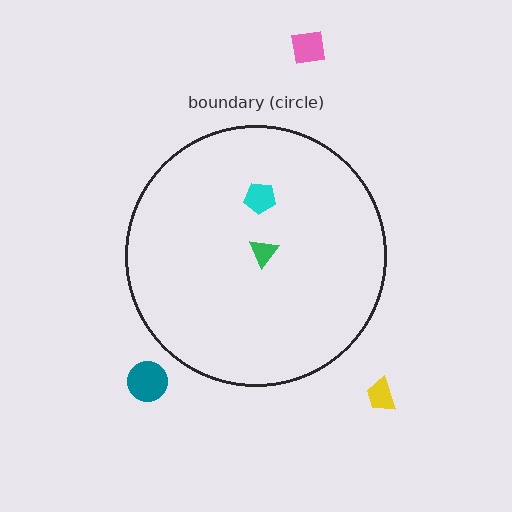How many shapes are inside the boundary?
2 inside, 3 outside.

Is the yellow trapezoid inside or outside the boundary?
Outside.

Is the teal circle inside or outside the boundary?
Outside.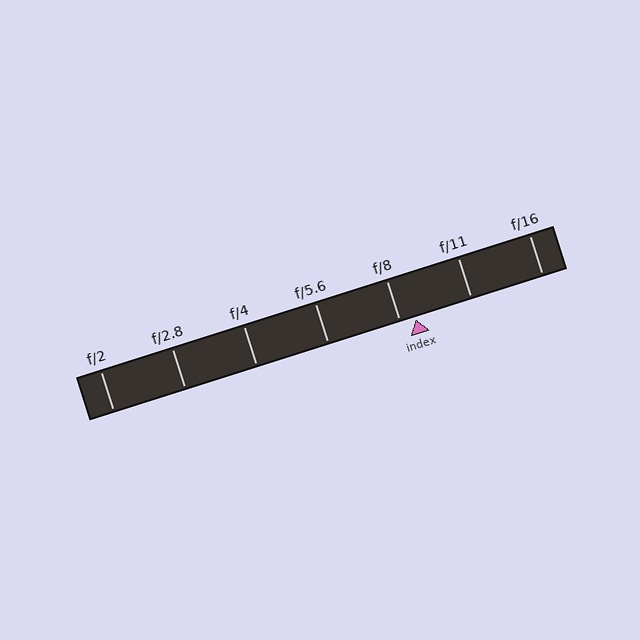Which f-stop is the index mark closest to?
The index mark is closest to f/8.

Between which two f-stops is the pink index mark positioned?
The index mark is between f/8 and f/11.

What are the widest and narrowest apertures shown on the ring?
The widest aperture shown is f/2 and the narrowest is f/16.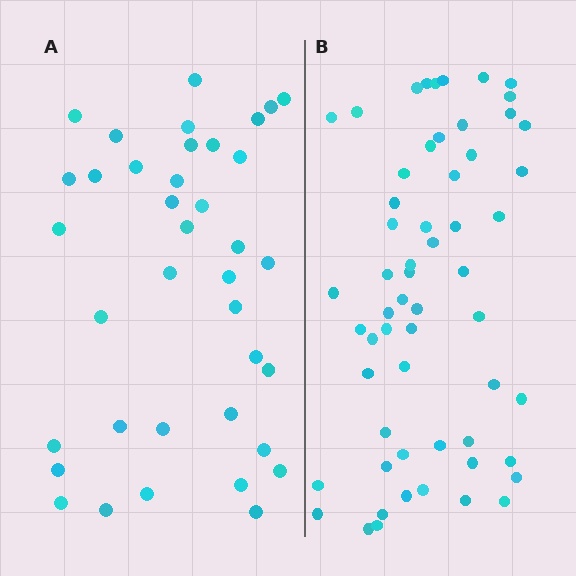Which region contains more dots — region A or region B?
Region B (the right region) has more dots.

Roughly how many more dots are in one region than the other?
Region B has approximately 20 more dots than region A.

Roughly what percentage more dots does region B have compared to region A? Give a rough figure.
About 55% more.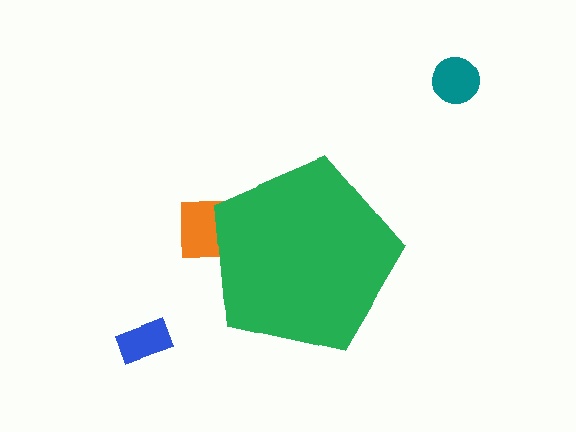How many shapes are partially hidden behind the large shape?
1 shape is partially hidden.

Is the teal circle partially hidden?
No, the teal circle is fully visible.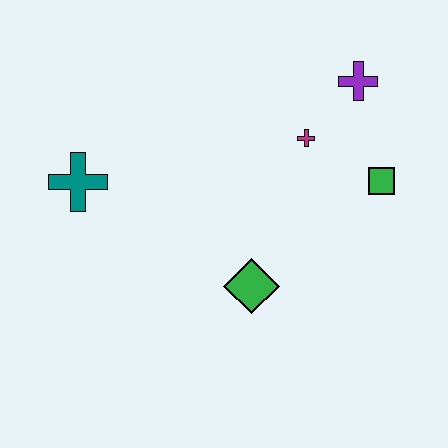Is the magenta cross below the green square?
No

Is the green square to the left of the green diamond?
No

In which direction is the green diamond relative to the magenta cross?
The green diamond is below the magenta cross.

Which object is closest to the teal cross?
The green diamond is closest to the teal cross.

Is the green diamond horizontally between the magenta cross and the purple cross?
No